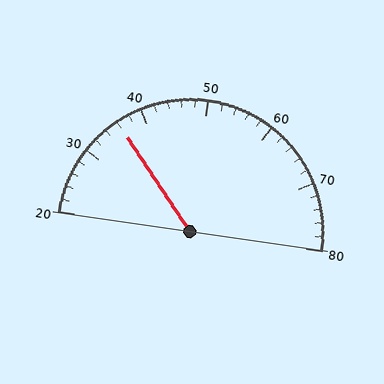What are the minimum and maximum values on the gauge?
The gauge ranges from 20 to 80.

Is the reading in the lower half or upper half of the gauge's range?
The reading is in the lower half of the range (20 to 80).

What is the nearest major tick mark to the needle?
The nearest major tick mark is 40.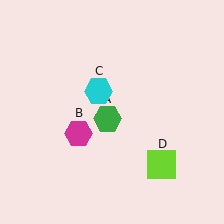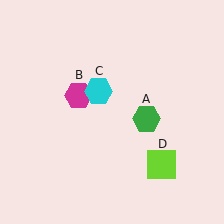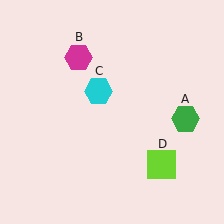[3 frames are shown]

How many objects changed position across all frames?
2 objects changed position: green hexagon (object A), magenta hexagon (object B).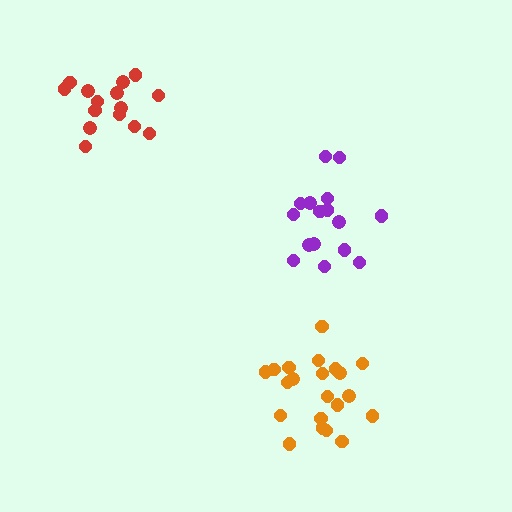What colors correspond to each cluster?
The clusters are colored: red, purple, orange.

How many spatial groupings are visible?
There are 3 spatial groupings.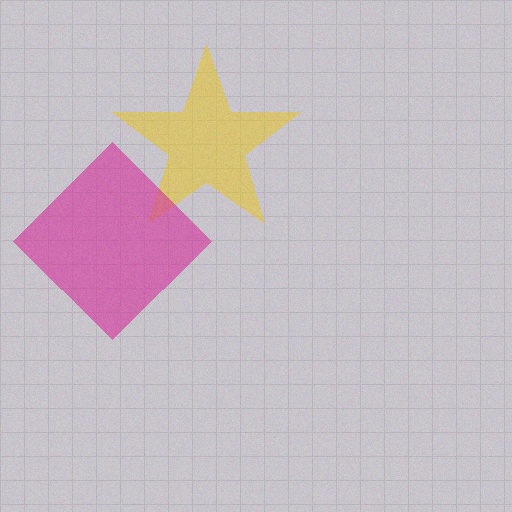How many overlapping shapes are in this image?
There are 2 overlapping shapes in the image.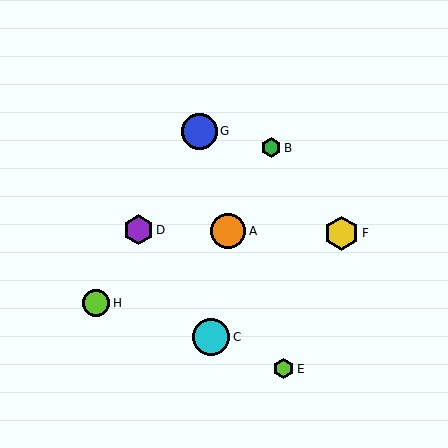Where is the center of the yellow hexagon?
The center of the yellow hexagon is at (342, 233).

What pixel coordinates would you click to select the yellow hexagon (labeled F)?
Click at (342, 233) to select the yellow hexagon F.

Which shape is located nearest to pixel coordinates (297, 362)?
The lime hexagon (labeled E) at (284, 369) is nearest to that location.